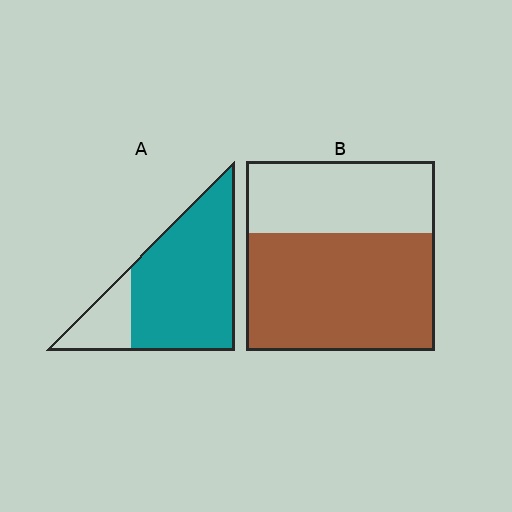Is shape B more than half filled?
Yes.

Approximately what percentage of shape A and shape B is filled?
A is approximately 80% and B is approximately 60%.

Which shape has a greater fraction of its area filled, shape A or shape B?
Shape A.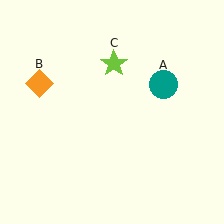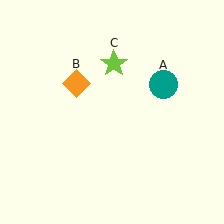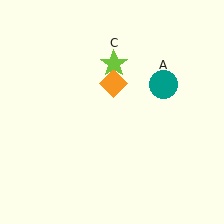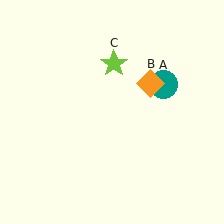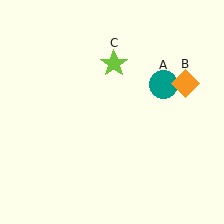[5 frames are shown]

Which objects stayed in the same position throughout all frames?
Teal circle (object A) and lime star (object C) remained stationary.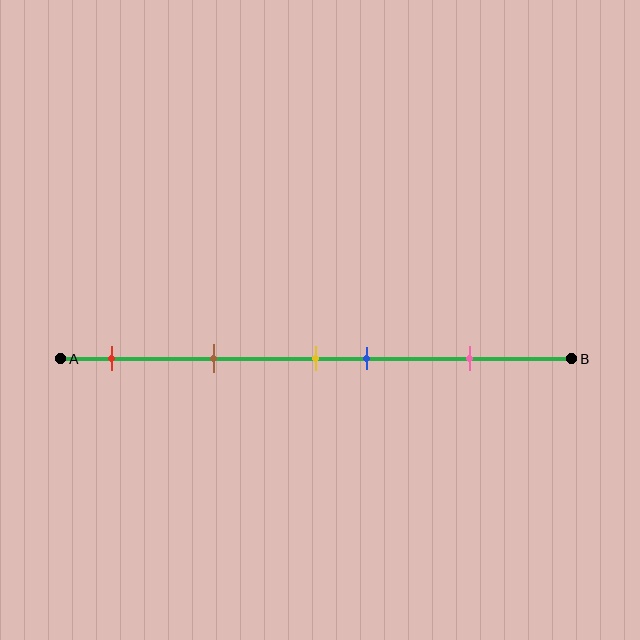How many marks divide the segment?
There are 5 marks dividing the segment.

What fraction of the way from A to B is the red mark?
The red mark is approximately 10% (0.1) of the way from A to B.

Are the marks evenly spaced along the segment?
No, the marks are not evenly spaced.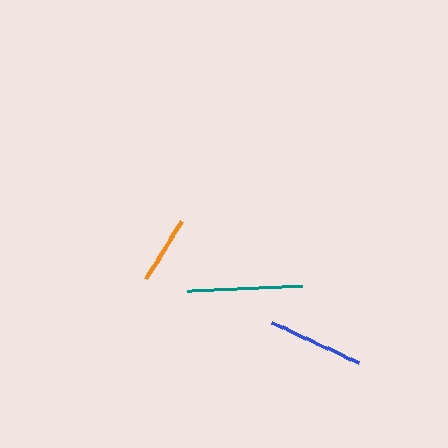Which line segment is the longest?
The teal line is the longest at approximately 115 pixels.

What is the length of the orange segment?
The orange segment is approximately 68 pixels long.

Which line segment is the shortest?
The orange line is the shortest at approximately 68 pixels.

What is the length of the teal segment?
The teal segment is approximately 115 pixels long.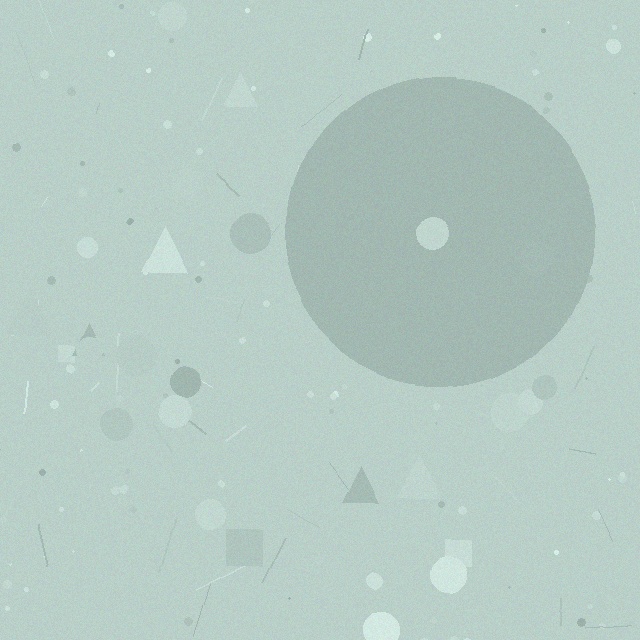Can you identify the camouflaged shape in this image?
The camouflaged shape is a circle.